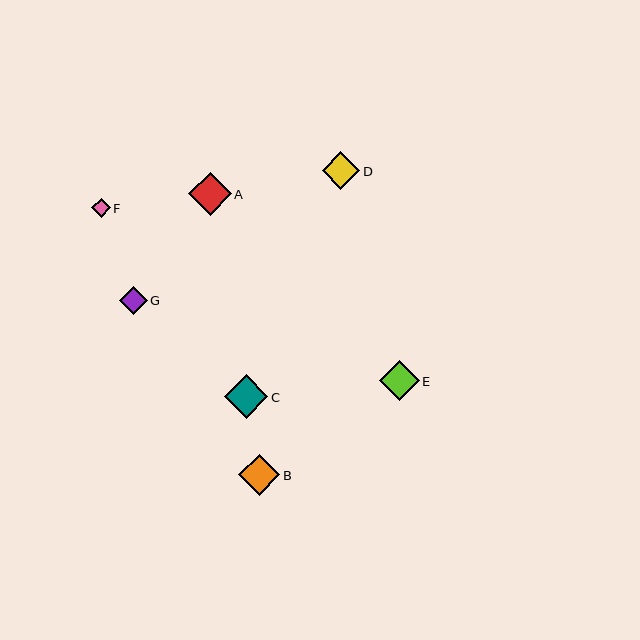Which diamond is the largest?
Diamond C is the largest with a size of approximately 44 pixels.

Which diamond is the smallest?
Diamond F is the smallest with a size of approximately 19 pixels.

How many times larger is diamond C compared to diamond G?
Diamond C is approximately 1.5 times the size of diamond G.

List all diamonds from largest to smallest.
From largest to smallest: C, A, B, E, D, G, F.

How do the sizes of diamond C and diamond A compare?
Diamond C and diamond A are approximately the same size.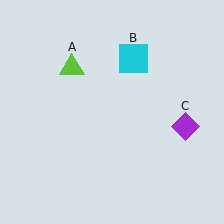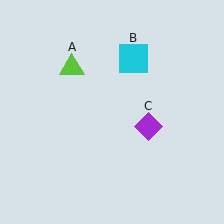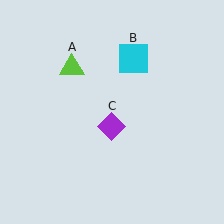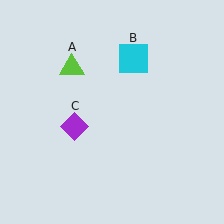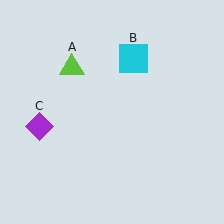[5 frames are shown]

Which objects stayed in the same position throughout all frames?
Lime triangle (object A) and cyan square (object B) remained stationary.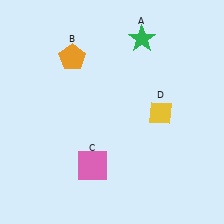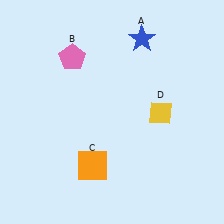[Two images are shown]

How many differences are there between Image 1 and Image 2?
There are 3 differences between the two images.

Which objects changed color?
A changed from green to blue. B changed from orange to pink. C changed from pink to orange.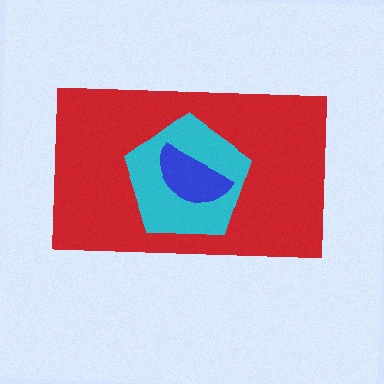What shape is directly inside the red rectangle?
The cyan pentagon.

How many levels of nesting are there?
3.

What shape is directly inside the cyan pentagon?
The blue semicircle.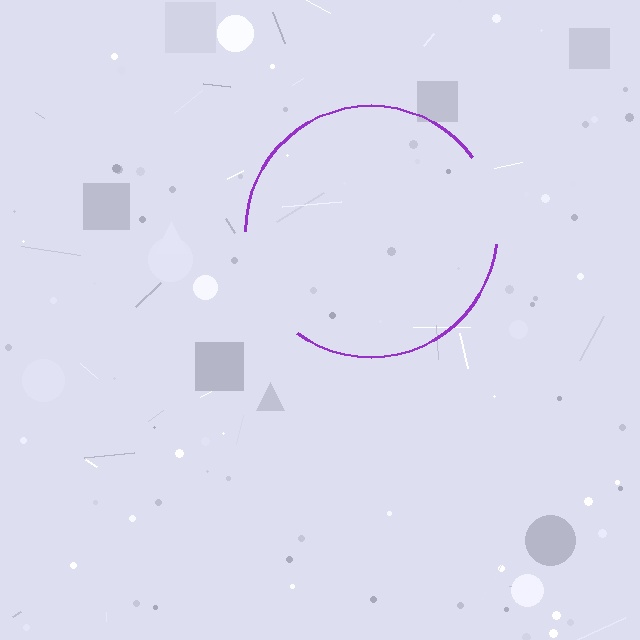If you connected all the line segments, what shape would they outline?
They would outline a circle.